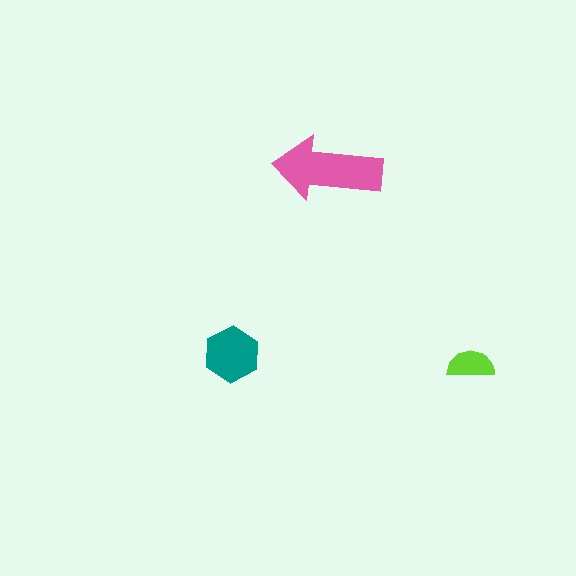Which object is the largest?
The pink arrow.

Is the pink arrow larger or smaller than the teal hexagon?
Larger.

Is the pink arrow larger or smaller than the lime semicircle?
Larger.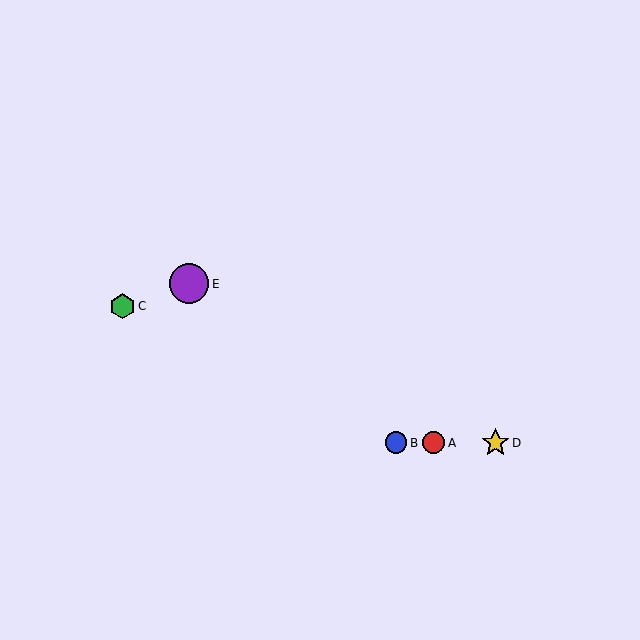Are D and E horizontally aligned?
No, D is at y≈443 and E is at y≈284.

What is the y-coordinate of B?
Object B is at y≈443.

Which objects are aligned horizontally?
Objects A, B, D are aligned horizontally.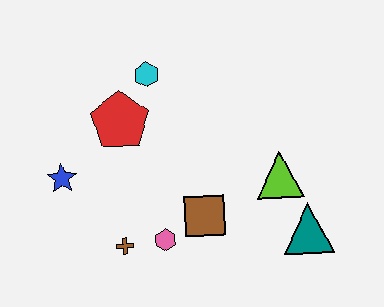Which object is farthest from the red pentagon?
The teal triangle is farthest from the red pentagon.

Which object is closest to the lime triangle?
The teal triangle is closest to the lime triangle.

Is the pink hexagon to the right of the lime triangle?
No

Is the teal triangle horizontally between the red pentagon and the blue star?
No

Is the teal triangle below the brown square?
Yes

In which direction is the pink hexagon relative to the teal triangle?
The pink hexagon is to the left of the teal triangle.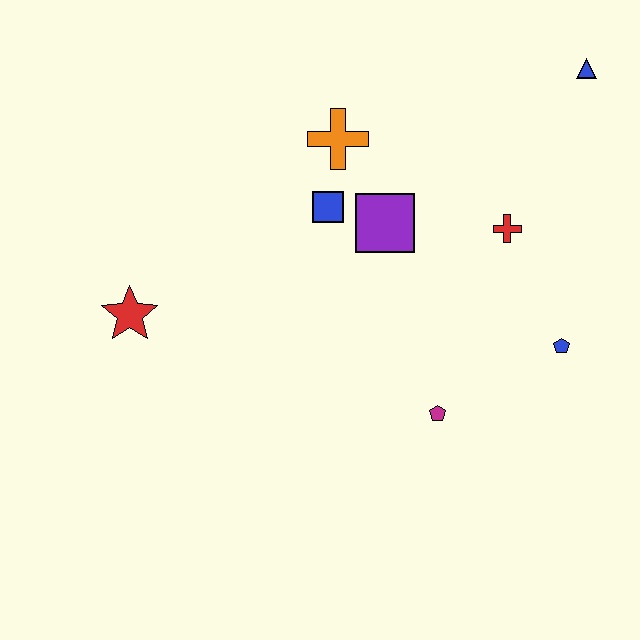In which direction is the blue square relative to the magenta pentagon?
The blue square is above the magenta pentagon.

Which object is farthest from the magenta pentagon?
The blue triangle is farthest from the magenta pentagon.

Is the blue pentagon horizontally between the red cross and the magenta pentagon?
No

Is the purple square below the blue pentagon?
No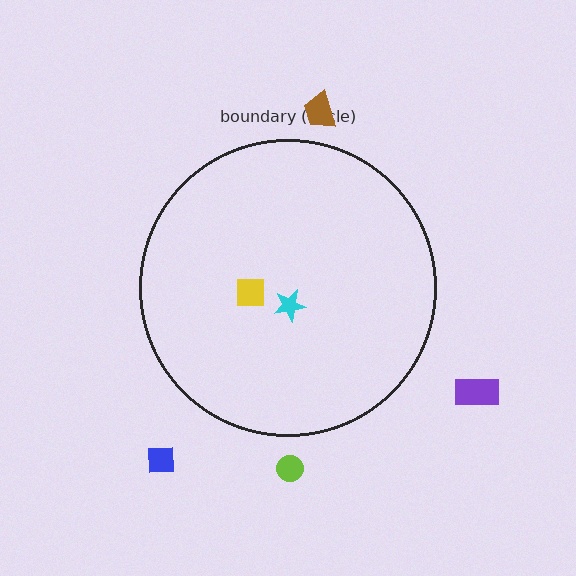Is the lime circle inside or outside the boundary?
Outside.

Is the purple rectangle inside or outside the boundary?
Outside.